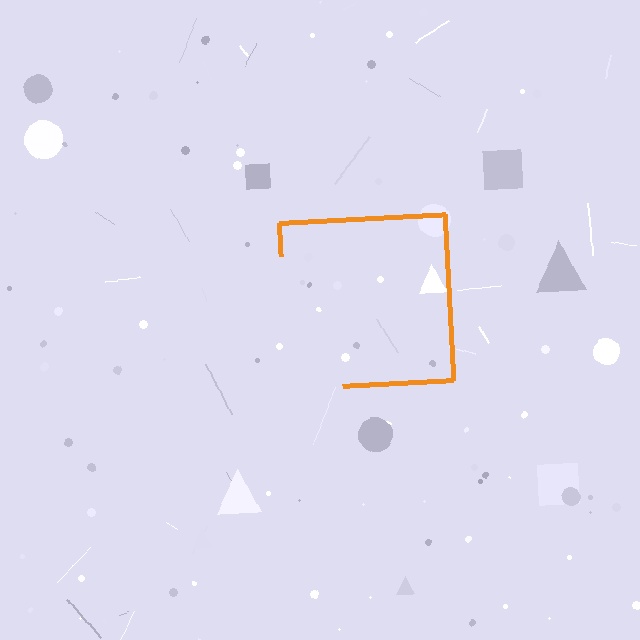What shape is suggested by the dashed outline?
The dashed outline suggests a square.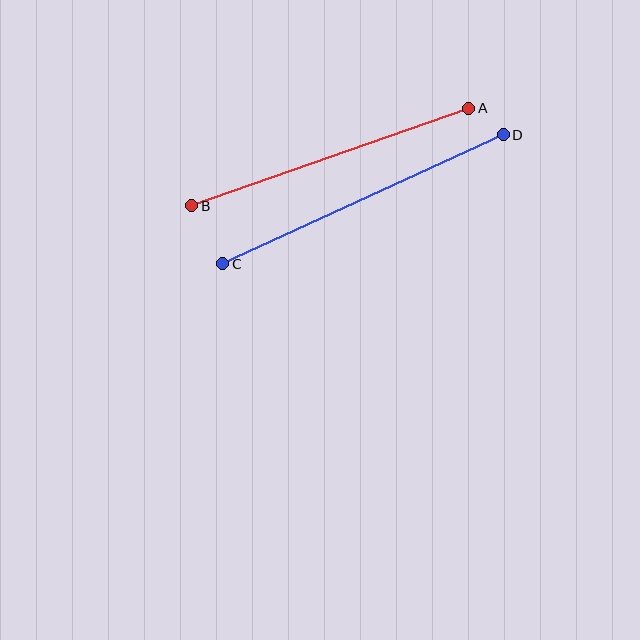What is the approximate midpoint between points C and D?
The midpoint is at approximately (363, 199) pixels.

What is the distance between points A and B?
The distance is approximately 294 pixels.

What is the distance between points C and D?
The distance is approximately 309 pixels.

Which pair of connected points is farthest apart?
Points C and D are farthest apart.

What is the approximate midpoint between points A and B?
The midpoint is at approximately (330, 157) pixels.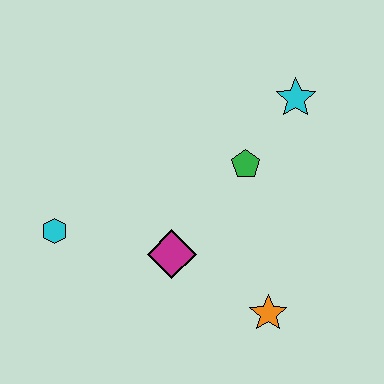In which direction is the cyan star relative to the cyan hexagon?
The cyan star is to the right of the cyan hexagon.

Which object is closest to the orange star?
The magenta diamond is closest to the orange star.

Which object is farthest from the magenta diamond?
The cyan star is farthest from the magenta diamond.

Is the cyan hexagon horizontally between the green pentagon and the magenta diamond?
No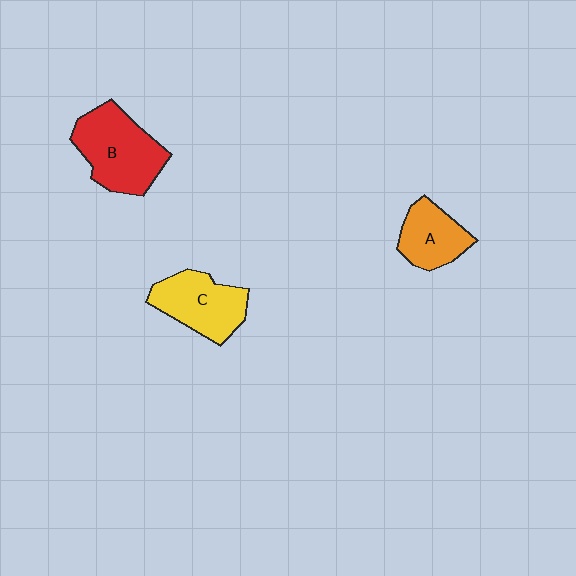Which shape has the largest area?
Shape B (red).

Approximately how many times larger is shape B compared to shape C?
Approximately 1.2 times.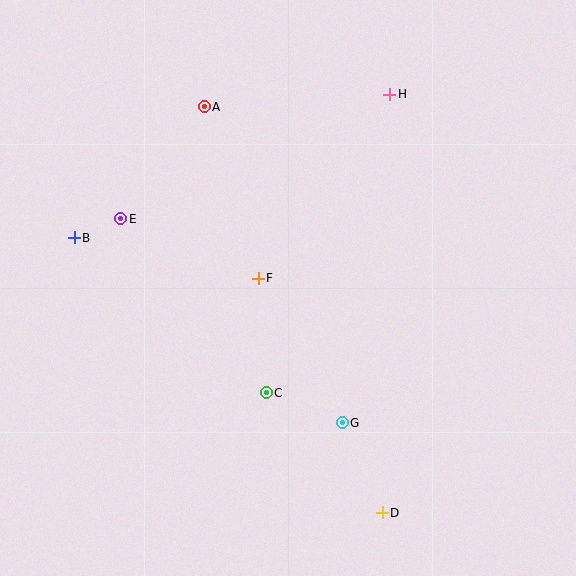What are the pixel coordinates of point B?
Point B is at (74, 238).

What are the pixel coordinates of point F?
Point F is at (258, 278).